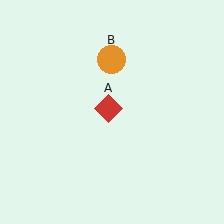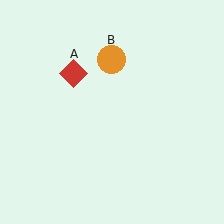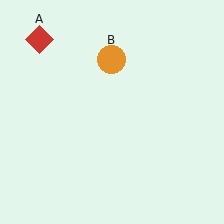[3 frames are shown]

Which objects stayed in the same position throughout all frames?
Orange circle (object B) remained stationary.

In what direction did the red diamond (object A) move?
The red diamond (object A) moved up and to the left.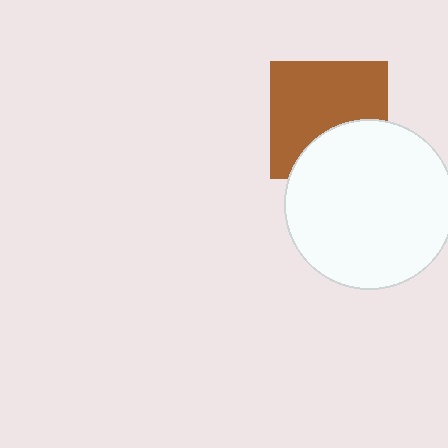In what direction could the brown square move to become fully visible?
The brown square could move up. That would shift it out from behind the white circle entirely.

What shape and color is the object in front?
The object in front is a white circle.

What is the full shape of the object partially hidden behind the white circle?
The partially hidden object is a brown square.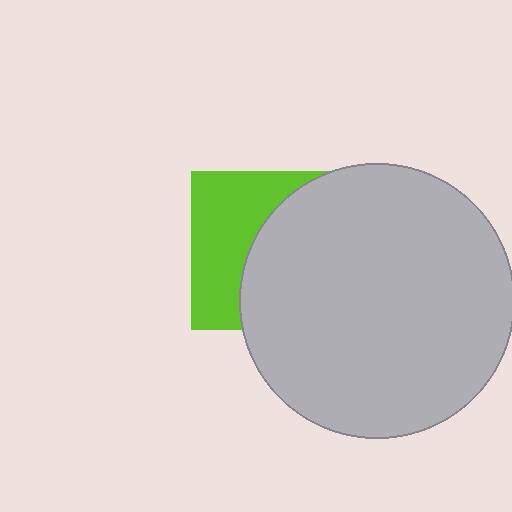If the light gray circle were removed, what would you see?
You would see the complete lime square.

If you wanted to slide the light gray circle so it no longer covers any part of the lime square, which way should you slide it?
Slide it right — that is the most direct way to separate the two shapes.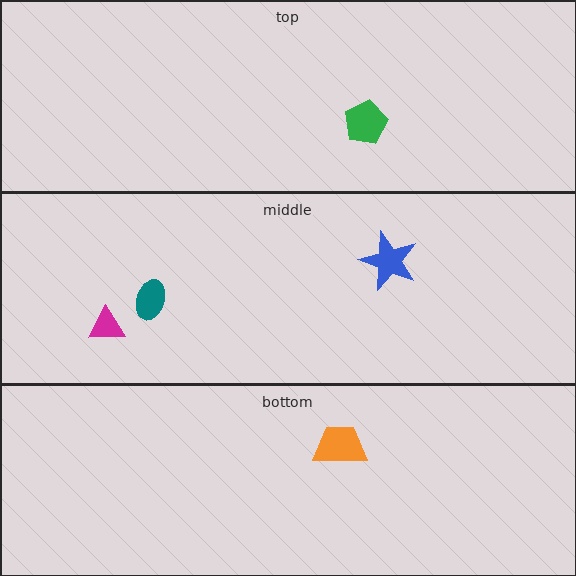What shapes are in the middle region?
The magenta triangle, the teal ellipse, the blue star.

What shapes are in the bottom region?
The orange trapezoid.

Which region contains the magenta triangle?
The middle region.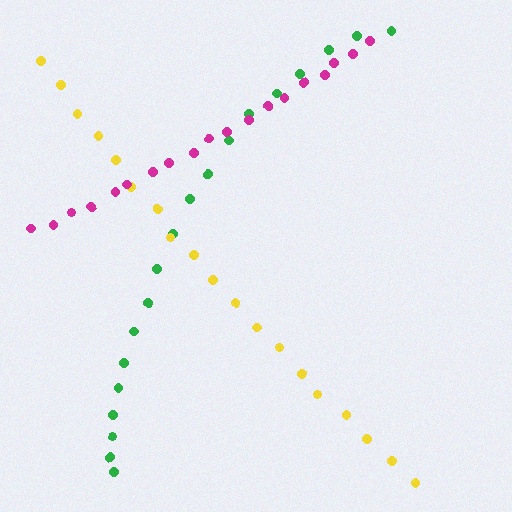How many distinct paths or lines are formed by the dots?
There are 3 distinct paths.